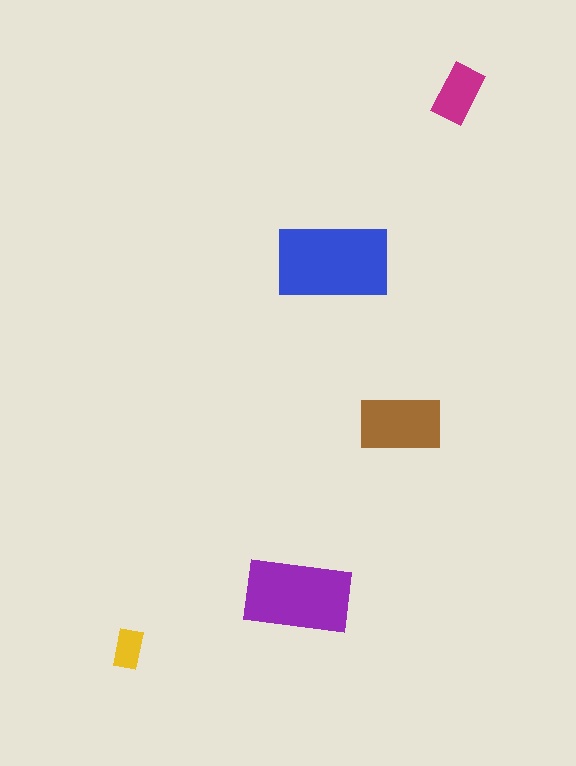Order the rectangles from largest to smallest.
the blue one, the purple one, the brown one, the magenta one, the yellow one.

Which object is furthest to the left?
The yellow rectangle is leftmost.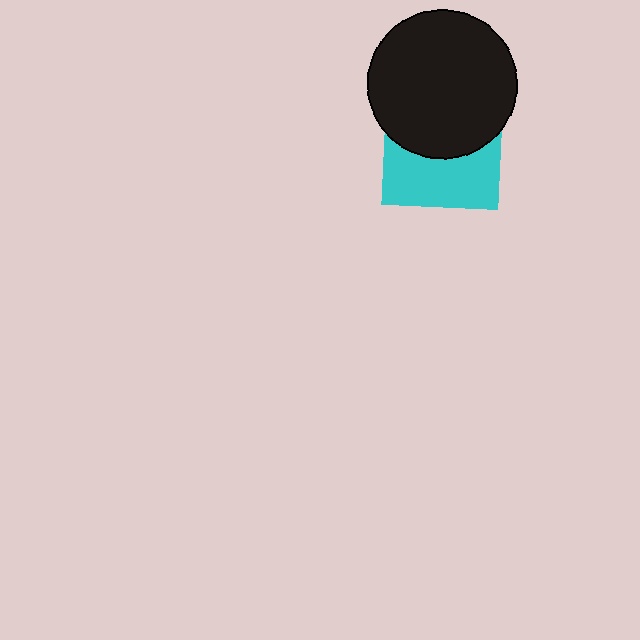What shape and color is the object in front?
The object in front is a black circle.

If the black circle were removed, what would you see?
You would see the complete cyan square.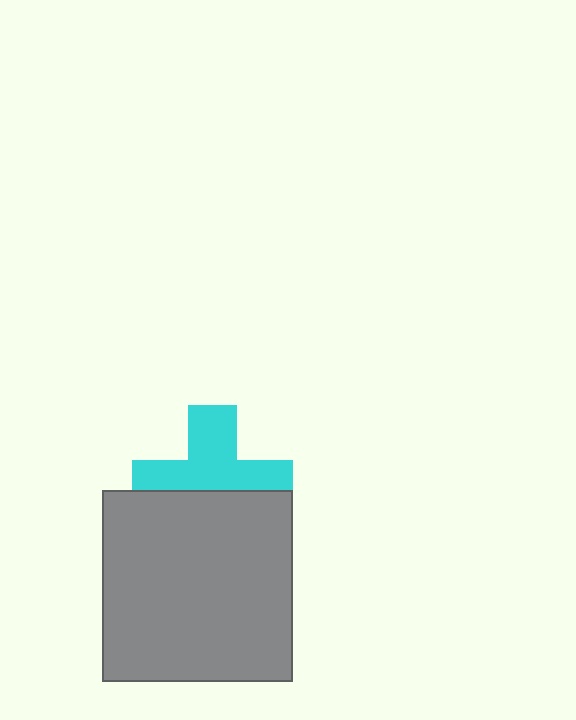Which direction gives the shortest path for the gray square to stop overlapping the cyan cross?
Moving down gives the shortest separation.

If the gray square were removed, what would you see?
You would see the complete cyan cross.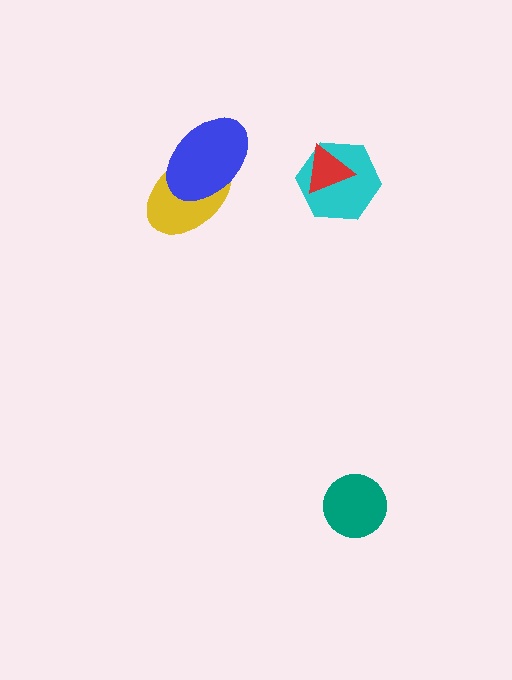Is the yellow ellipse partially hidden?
Yes, it is partially covered by another shape.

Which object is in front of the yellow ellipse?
The blue ellipse is in front of the yellow ellipse.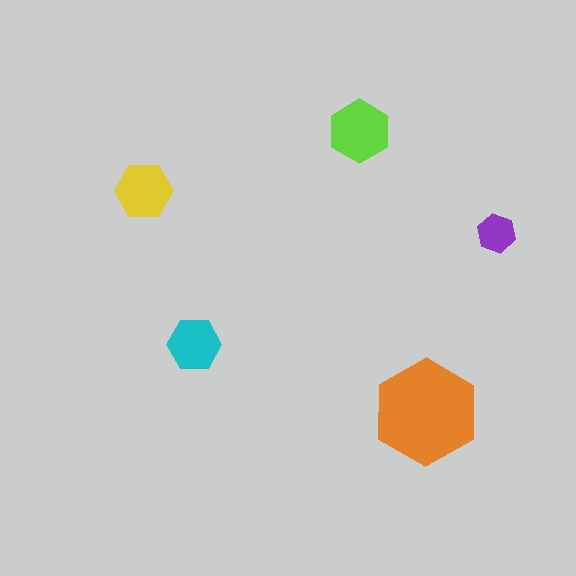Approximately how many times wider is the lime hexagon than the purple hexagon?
About 1.5 times wider.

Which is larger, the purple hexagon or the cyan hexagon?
The cyan one.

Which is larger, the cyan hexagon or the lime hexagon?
The lime one.